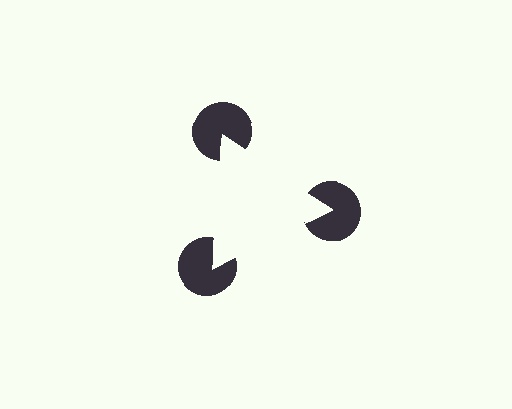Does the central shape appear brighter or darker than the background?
It typically appears slightly brighter than the background, even though no actual brightness change is drawn.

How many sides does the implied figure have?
3 sides.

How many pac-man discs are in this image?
There are 3 — one at each vertex of the illusory triangle.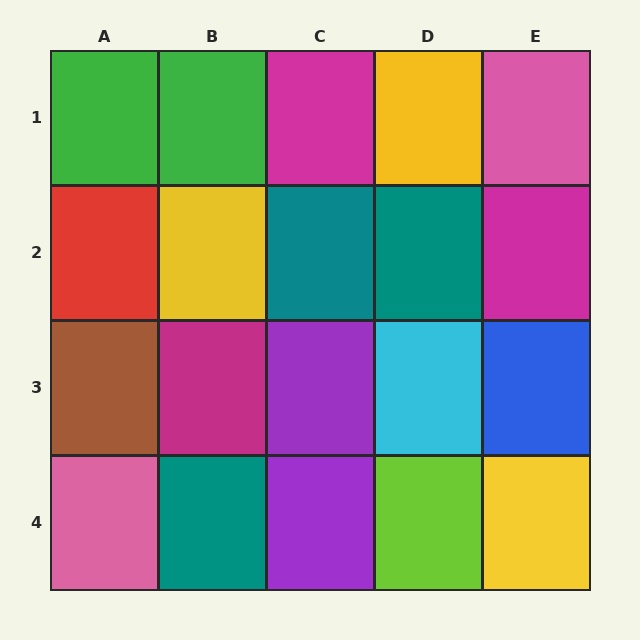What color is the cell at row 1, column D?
Yellow.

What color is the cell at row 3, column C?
Purple.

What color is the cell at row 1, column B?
Green.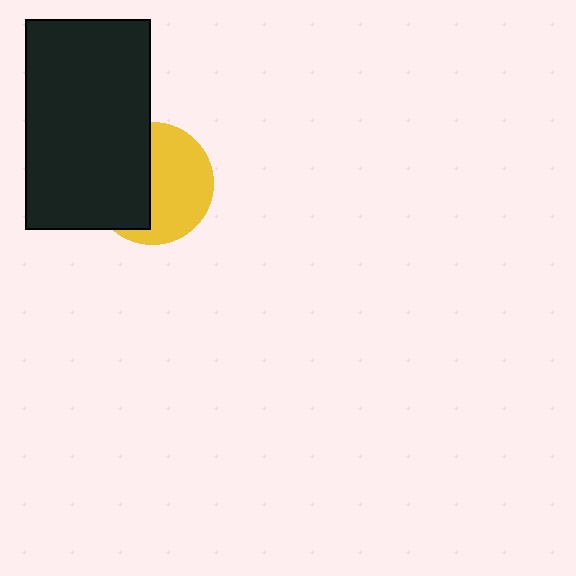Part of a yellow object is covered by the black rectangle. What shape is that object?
It is a circle.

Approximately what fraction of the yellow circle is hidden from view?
Roughly 45% of the yellow circle is hidden behind the black rectangle.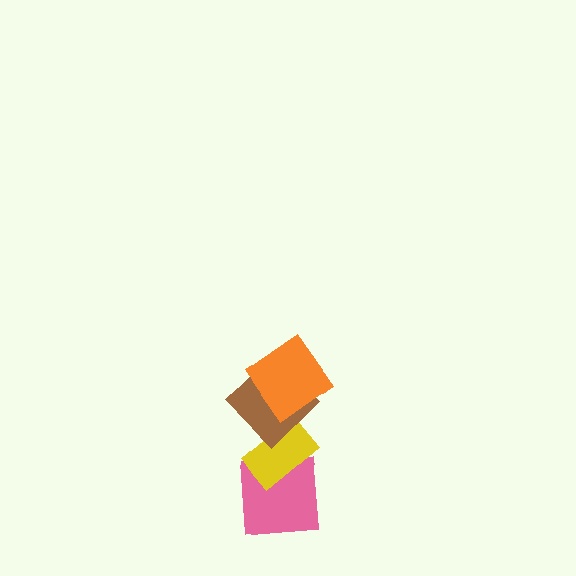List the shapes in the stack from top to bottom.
From top to bottom: the orange diamond, the brown diamond, the yellow rectangle, the pink square.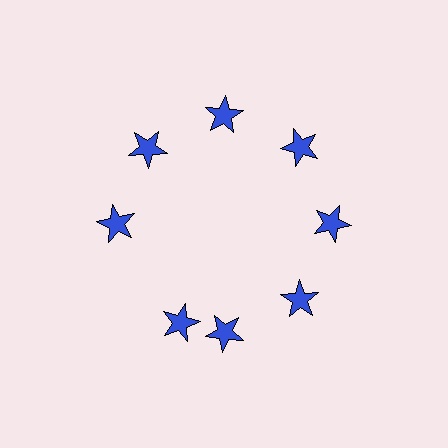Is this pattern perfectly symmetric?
No. The 8 blue stars are arranged in a ring, but one element near the 8 o'clock position is rotated out of alignment along the ring, breaking the 8-fold rotational symmetry.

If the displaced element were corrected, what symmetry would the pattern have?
It would have 8-fold rotational symmetry — the pattern would map onto itself every 45 degrees.